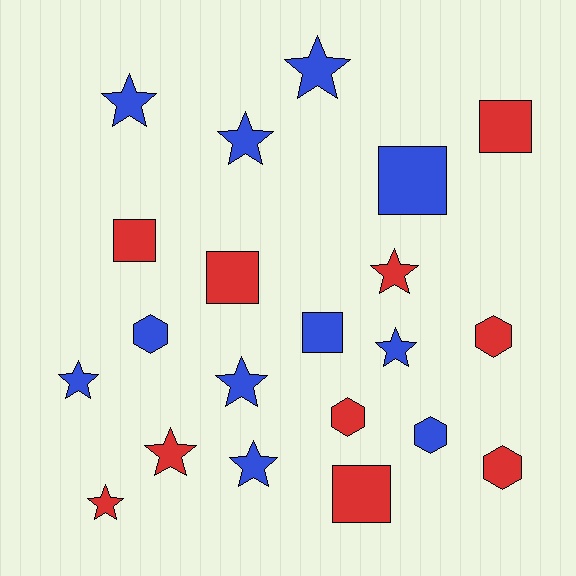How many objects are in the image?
There are 21 objects.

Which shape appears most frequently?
Star, with 10 objects.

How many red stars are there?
There are 3 red stars.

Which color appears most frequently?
Blue, with 11 objects.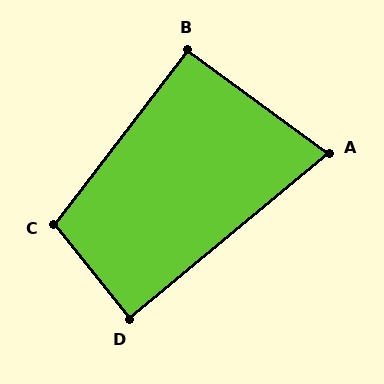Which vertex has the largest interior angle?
C, at approximately 104 degrees.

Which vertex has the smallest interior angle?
A, at approximately 76 degrees.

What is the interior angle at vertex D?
Approximately 89 degrees (approximately right).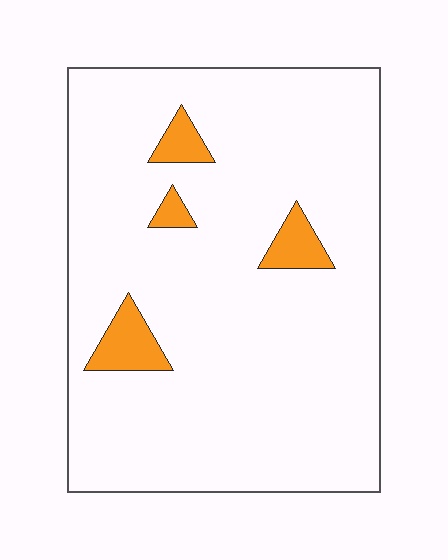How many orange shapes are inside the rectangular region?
4.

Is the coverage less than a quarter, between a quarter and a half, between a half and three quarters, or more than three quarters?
Less than a quarter.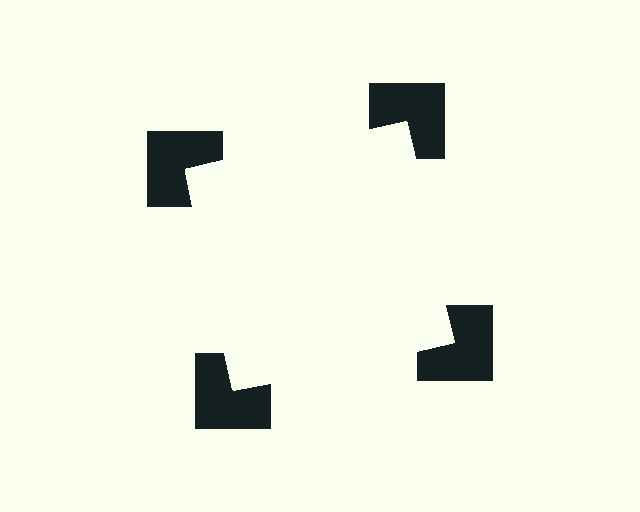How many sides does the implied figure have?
4 sides.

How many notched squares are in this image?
There are 4 — one at each vertex of the illusory square.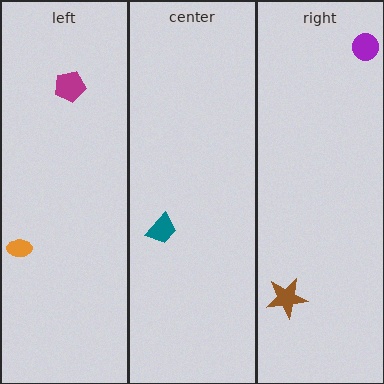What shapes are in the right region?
The brown star, the purple circle.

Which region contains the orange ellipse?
The left region.